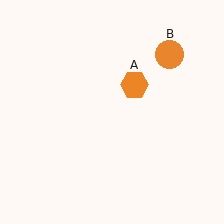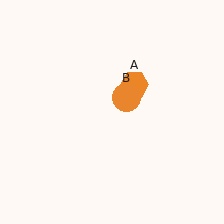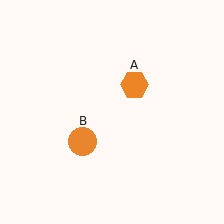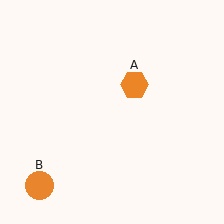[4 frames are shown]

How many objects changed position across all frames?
1 object changed position: orange circle (object B).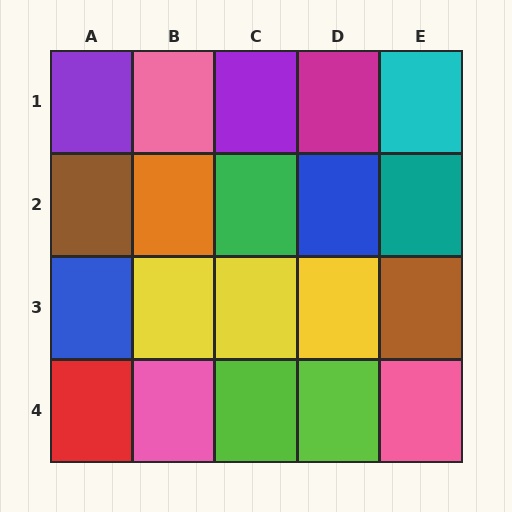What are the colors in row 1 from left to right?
Purple, pink, purple, magenta, cyan.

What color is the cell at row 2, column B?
Orange.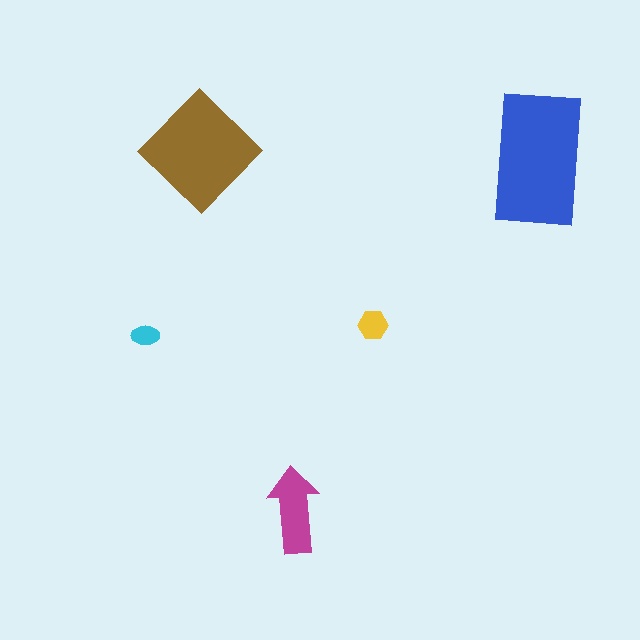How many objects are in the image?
There are 5 objects in the image.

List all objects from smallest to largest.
The cyan ellipse, the yellow hexagon, the magenta arrow, the brown diamond, the blue rectangle.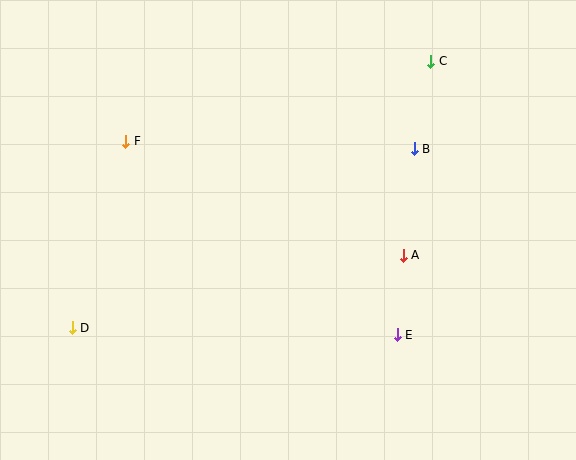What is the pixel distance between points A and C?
The distance between A and C is 196 pixels.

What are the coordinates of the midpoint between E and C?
The midpoint between E and C is at (414, 198).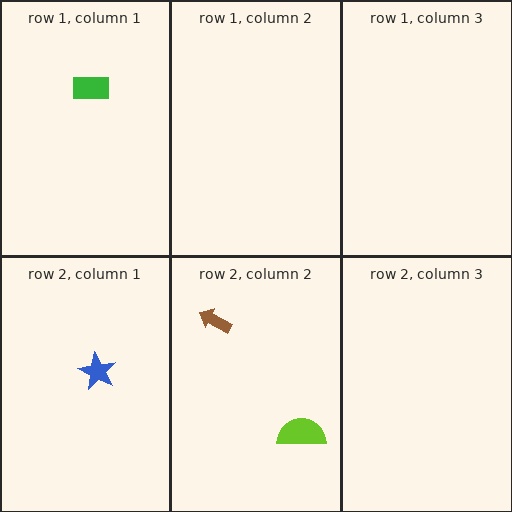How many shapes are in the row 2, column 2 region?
2.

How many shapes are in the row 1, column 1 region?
1.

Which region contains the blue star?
The row 2, column 1 region.